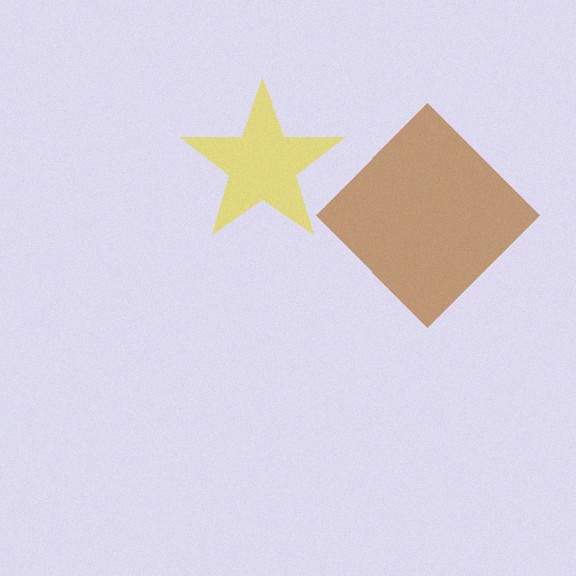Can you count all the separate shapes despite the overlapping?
Yes, there are 2 separate shapes.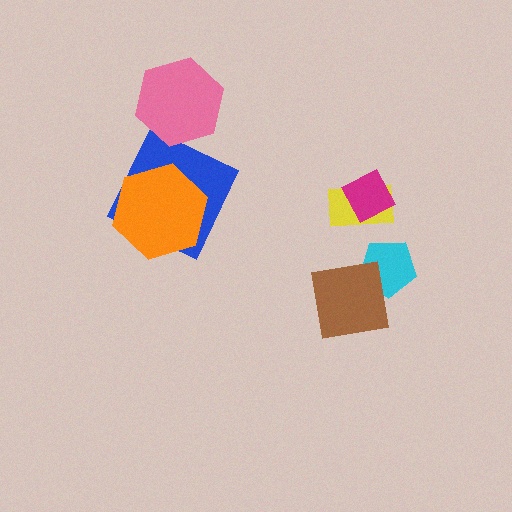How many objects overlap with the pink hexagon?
0 objects overlap with the pink hexagon.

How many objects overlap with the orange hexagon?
1 object overlaps with the orange hexagon.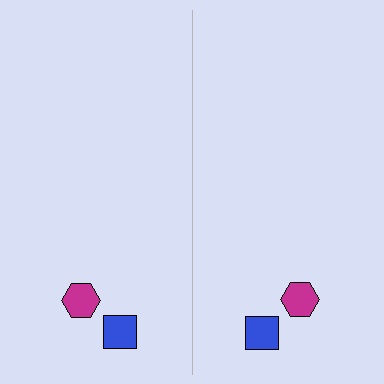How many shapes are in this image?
There are 4 shapes in this image.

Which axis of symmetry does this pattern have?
The pattern has a vertical axis of symmetry running through the center of the image.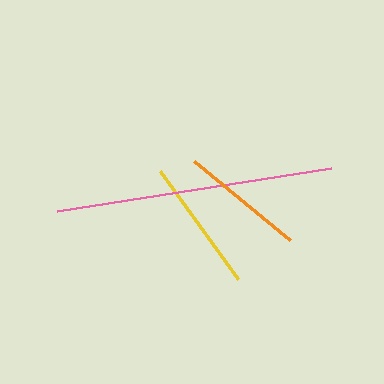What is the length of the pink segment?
The pink segment is approximately 277 pixels long.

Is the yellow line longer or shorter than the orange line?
The yellow line is longer than the orange line.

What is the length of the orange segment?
The orange segment is approximately 124 pixels long.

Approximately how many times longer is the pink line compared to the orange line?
The pink line is approximately 2.2 times the length of the orange line.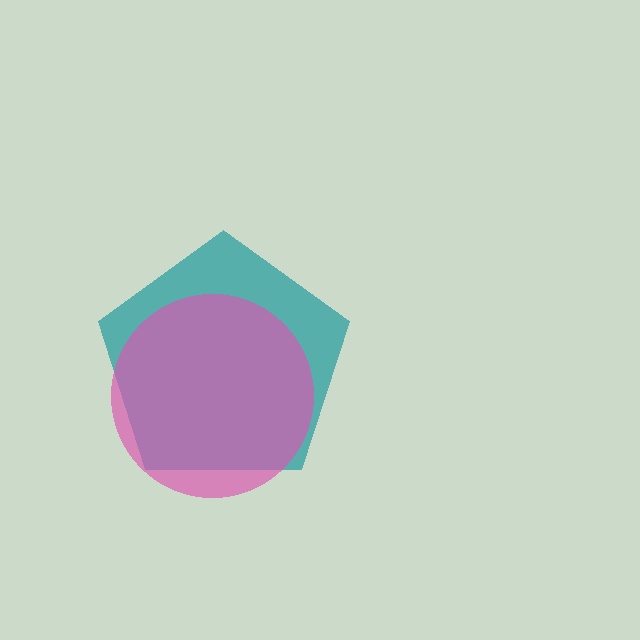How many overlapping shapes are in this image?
There are 2 overlapping shapes in the image.